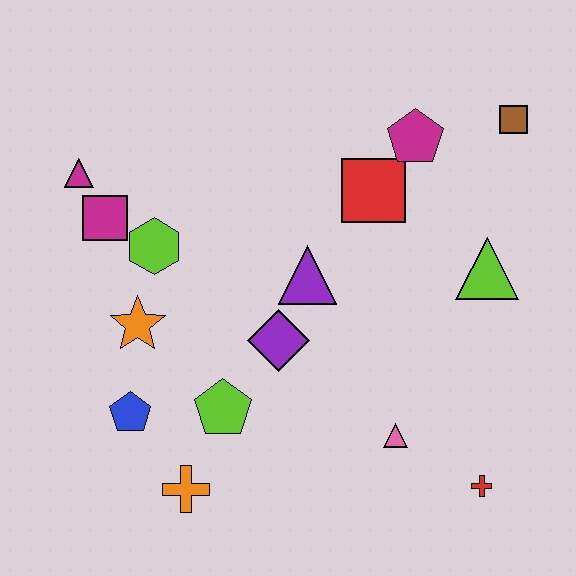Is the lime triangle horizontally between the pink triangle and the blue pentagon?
No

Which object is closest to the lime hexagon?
The magenta square is closest to the lime hexagon.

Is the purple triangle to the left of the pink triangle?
Yes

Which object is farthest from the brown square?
The orange cross is farthest from the brown square.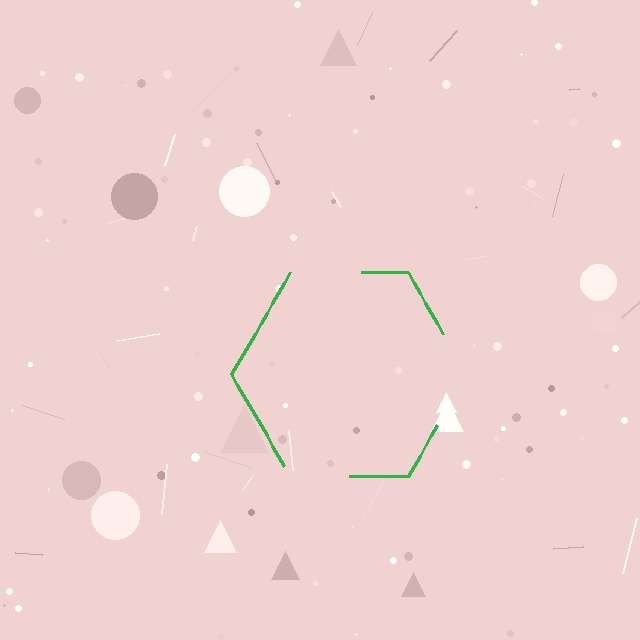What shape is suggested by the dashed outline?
The dashed outline suggests a hexagon.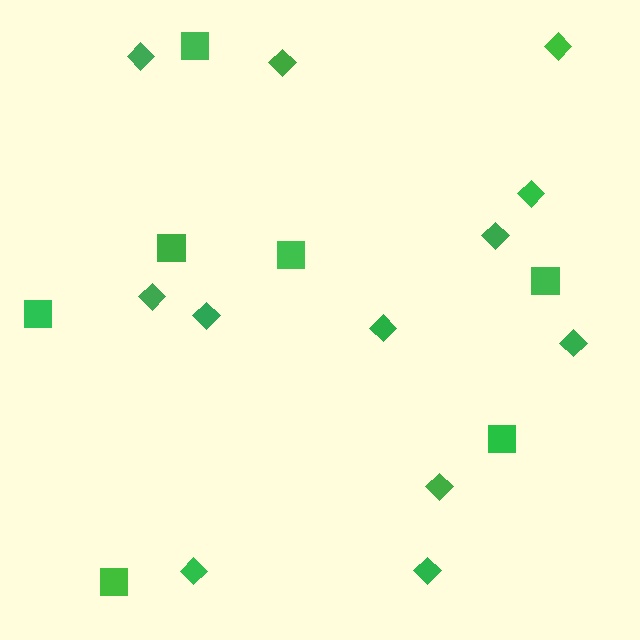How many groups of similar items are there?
There are 2 groups: one group of diamonds (12) and one group of squares (7).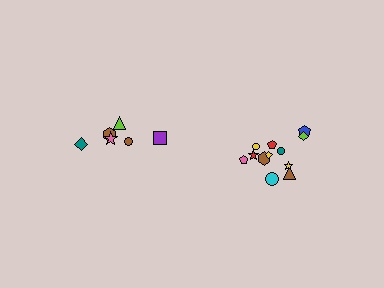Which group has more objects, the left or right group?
The right group.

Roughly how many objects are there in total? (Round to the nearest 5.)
Roughly 20 objects in total.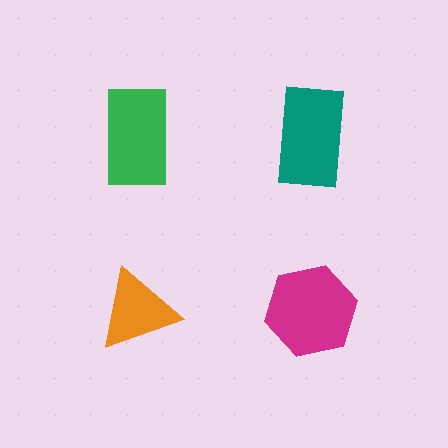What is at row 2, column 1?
An orange triangle.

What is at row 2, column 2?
A magenta hexagon.